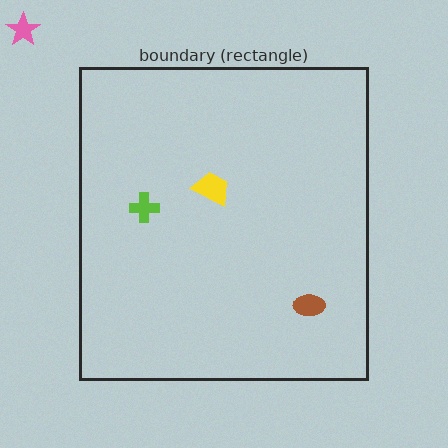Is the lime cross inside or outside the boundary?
Inside.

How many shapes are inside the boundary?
3 inside, 1 outside.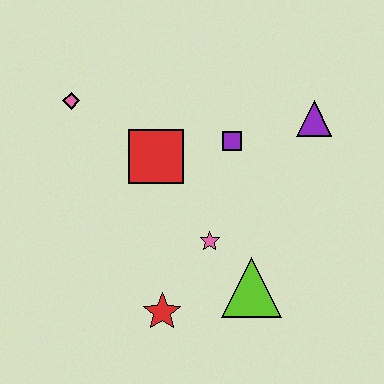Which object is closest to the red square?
The purple square is closest to the red square.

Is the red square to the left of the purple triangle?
Yes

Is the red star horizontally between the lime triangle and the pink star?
No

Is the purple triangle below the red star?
No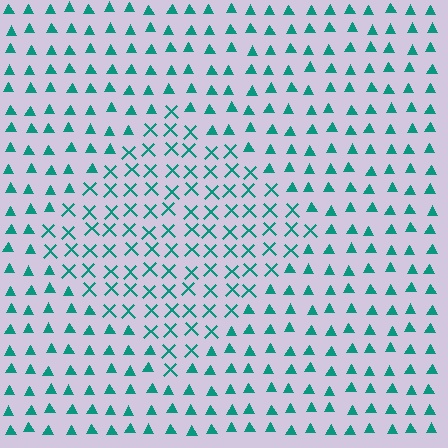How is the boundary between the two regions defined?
The boundary is defined by a change in element shape: X marks inside vs. triangles outside. All elements share the same color and spacing.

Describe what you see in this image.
The image is filled with small teal elements arranged in a uniform grid. A diamond-shaped region contains X marks, while the surrounding area contains triangles. The boundary is defined purely by the change in element shape.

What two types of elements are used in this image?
The image uses X marks inside the diamond region and triangles outside it.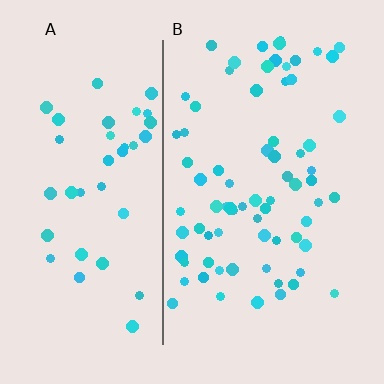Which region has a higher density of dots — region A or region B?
B (the right).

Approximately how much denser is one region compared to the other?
Approximately 1.7× — region B over region A.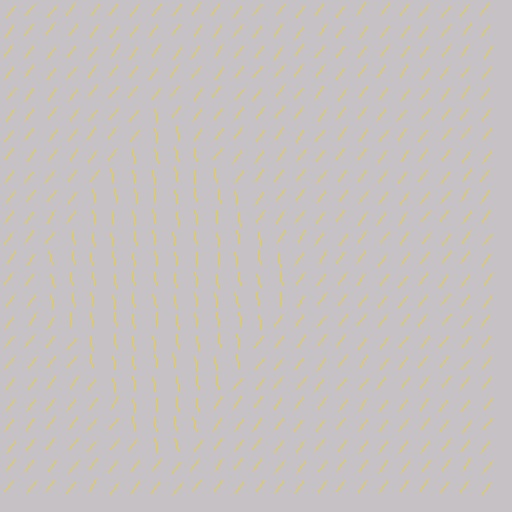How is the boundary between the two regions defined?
The boundary is defined purely by a change in line orientation (approximately 45 degrees difference). All lines are the same color and thickness.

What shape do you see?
I see a diamond.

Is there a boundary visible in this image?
Yes, there is a texture boundary formed by a change in line orientation.